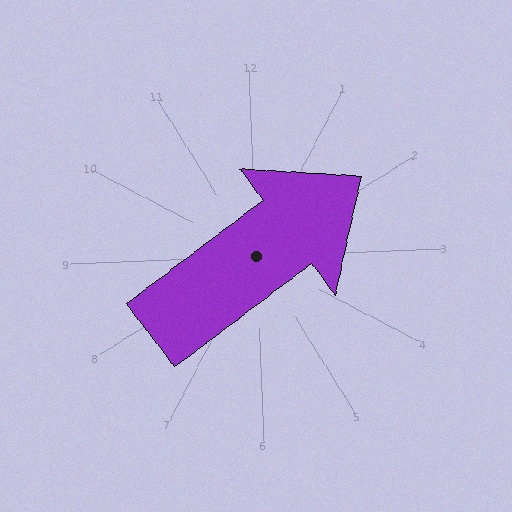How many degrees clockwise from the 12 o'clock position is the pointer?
Approximately 55 degrees.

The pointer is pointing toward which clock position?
Roughly 2 o'clock.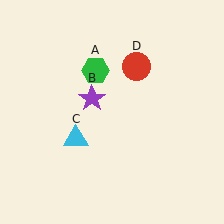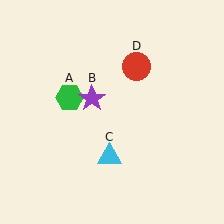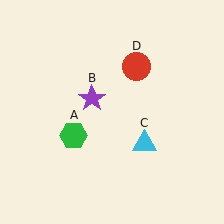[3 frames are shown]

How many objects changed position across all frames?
2 objects changed position: green hexagon (object A), cyan triangle (object C).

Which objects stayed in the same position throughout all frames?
Purple star (object B) and red circle (object D) remained stationary.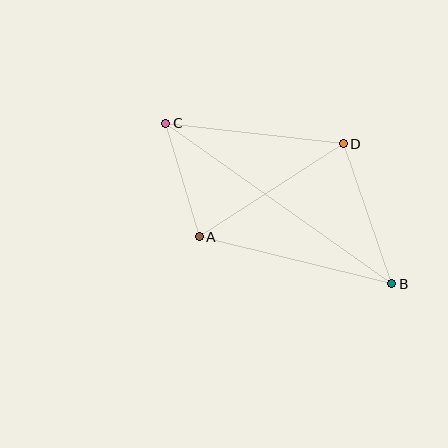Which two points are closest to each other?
Points A and C are closest to each other.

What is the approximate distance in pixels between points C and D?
The distance between C and D is approximately 179 pixels.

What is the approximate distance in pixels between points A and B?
The distance between A and B is approximately 198 pixels.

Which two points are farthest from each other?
Points B and C are farthest from each other.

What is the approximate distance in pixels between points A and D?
The distance between A and D is approximately 171 pixels.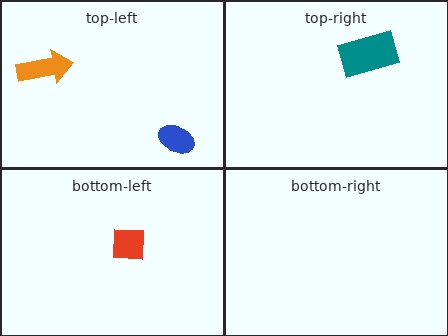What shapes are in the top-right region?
The teal rectangle.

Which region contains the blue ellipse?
The top-left region.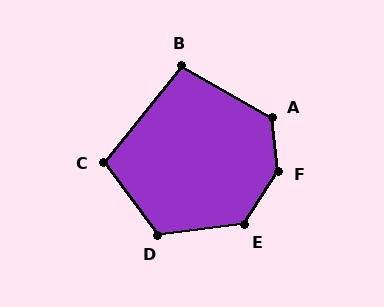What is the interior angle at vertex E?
Approximately 129 degrees (obtuse).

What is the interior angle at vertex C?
Approximately 105 degrees (obtuse).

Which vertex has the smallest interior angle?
B, at approximately 99 degrees.